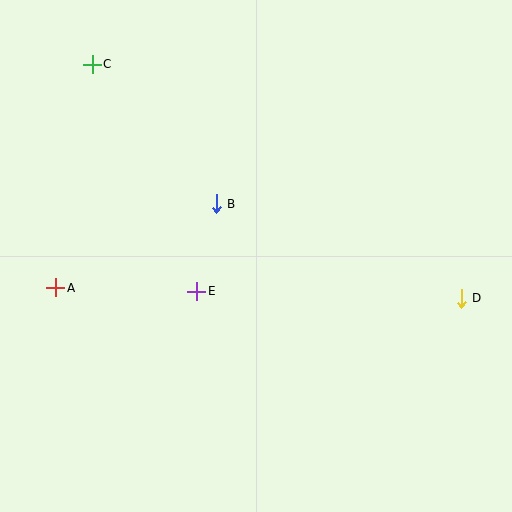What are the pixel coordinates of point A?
Point A is at (56, 288).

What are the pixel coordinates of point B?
Point B is at (216, 204).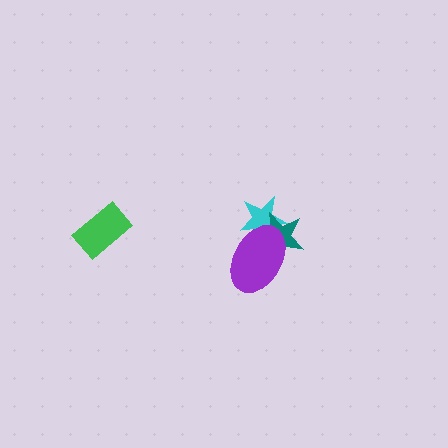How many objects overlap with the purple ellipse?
2 objects overlap with the purple ellipse.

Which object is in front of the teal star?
The purple ellipse is in front of the teal star.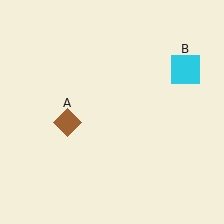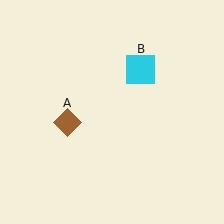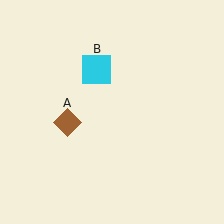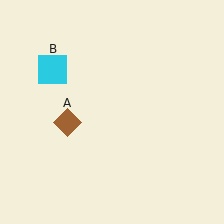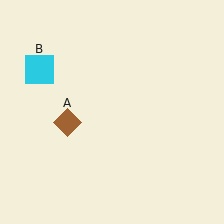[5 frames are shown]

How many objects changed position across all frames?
1 object changed position: cyan square (object B).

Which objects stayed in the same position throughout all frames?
Brown diamond (object A) remained stationary.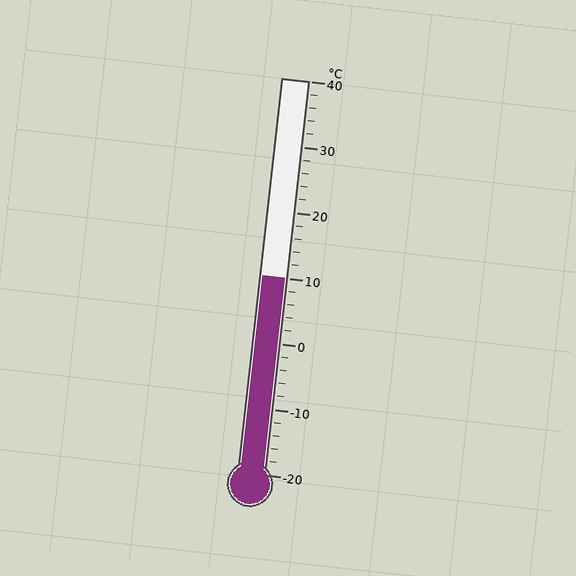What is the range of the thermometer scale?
The thermometer scale ranges from -20°C to 40°C.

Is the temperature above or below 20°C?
The temperature is below 20°C.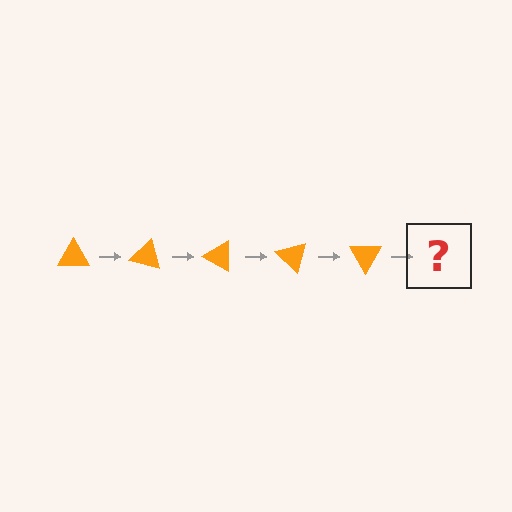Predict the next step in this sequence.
The next step is an orange triangle rotated 75 degrees.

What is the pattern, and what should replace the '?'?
The pattern is that the triangle rotates 15 degrees each step. The '?' should be an orange triangle rotated 75 degrees.